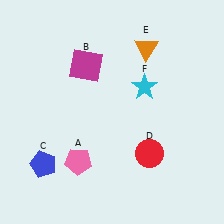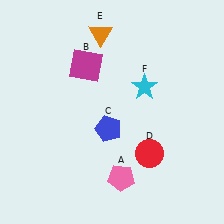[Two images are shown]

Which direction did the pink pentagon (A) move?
The pink pentagon (A) moved right.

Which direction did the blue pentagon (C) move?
The blue pentagon (C) moved right.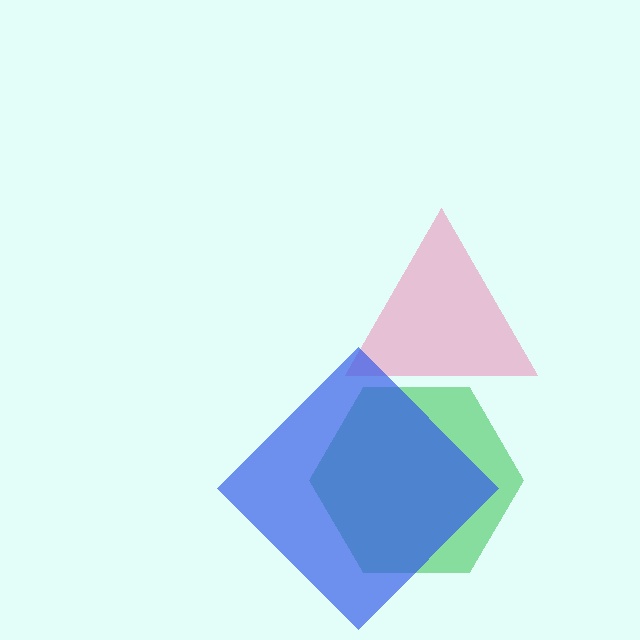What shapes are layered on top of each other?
The layered shapes are: a pink triangle, a green hexagon, a blue diamond.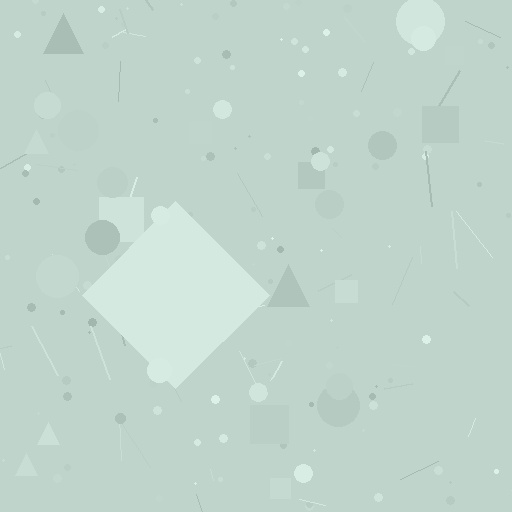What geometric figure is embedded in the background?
A diamond is embedded in the background.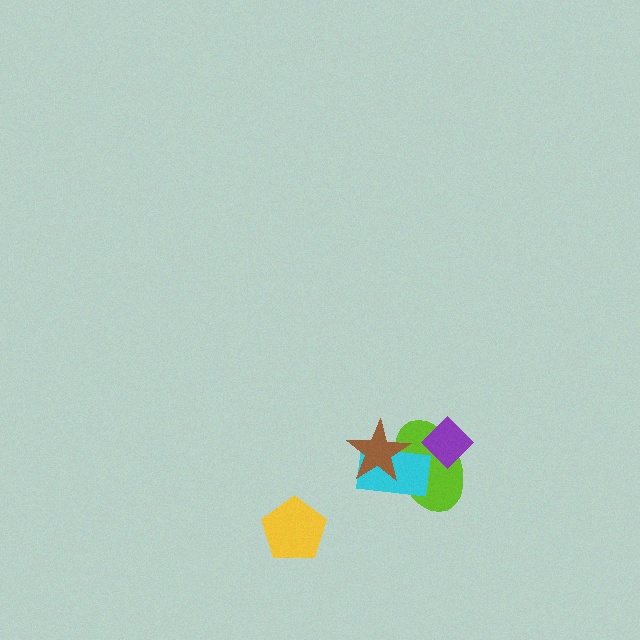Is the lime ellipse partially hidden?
Yes, it is partially covered by another shape.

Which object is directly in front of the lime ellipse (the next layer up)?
The purple diamond is directly in front of the lime ellipse.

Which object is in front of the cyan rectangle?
The brown star is in front of the cyan rectangle.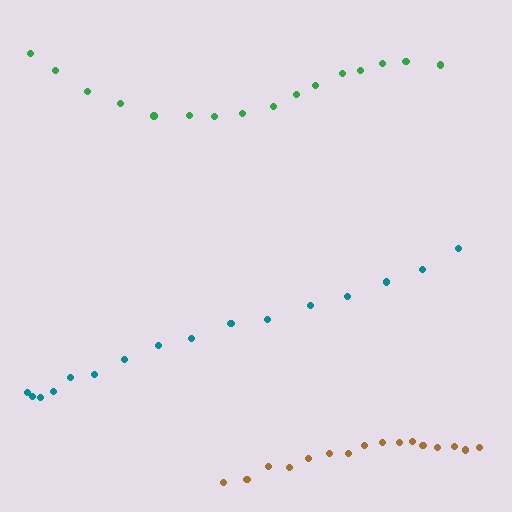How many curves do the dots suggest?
There are 3 distinct paths.